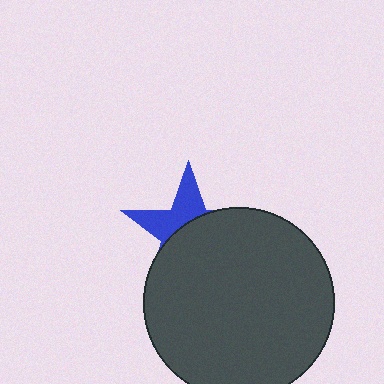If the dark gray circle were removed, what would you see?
You would see the complete blue star.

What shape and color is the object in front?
The object in front is a dark gray circle.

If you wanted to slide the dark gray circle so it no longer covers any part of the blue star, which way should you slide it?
Slide it down — that is the most direct way to separate the two shapes.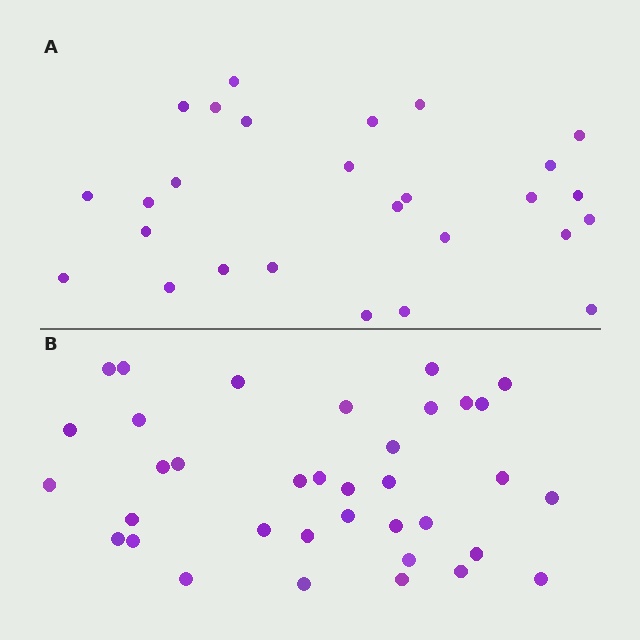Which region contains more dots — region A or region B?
Region B (the bottom region) has more dots.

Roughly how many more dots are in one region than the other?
Region B has roughly 8 or so more dots than region A.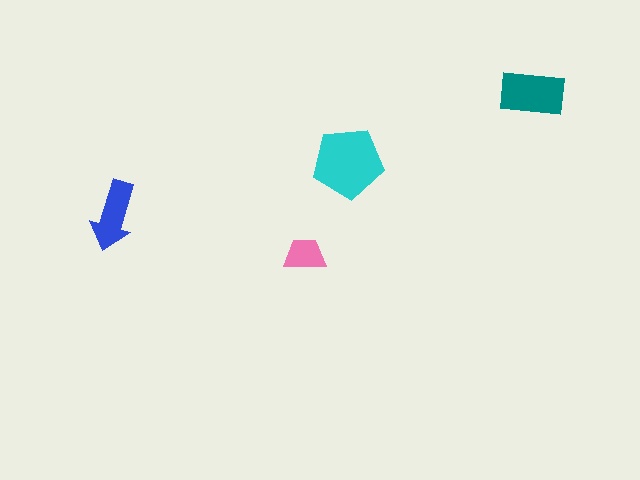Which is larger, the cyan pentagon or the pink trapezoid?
The cyan pentagon.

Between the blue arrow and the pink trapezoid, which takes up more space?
The blue arrow.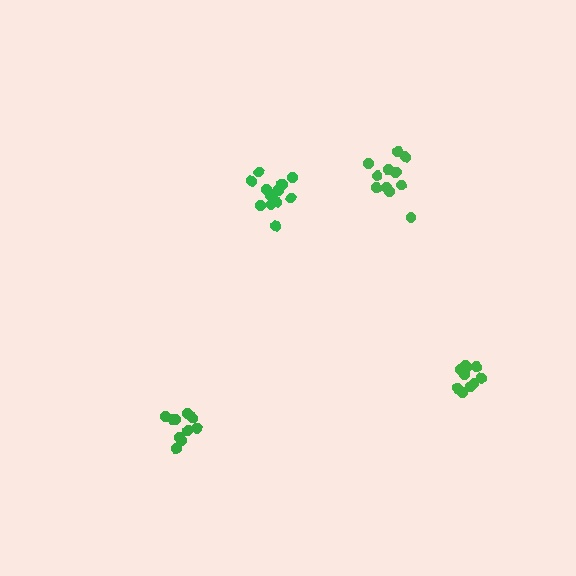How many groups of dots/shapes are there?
There are 4 groups.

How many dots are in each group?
Group 1: 10 dots, Group 2: 10 dots, Group 3: 14 dots, Group 4: 11 dots (45 total).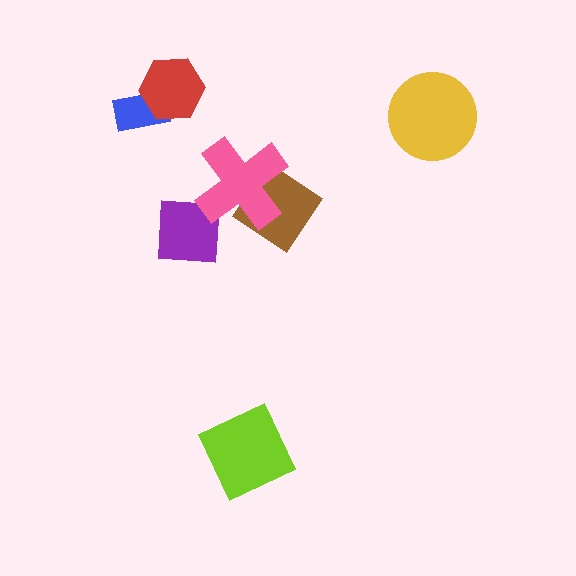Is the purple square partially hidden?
Yes, it is partially covered by another shape.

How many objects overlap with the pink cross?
2 objects overlap with the pink cross.